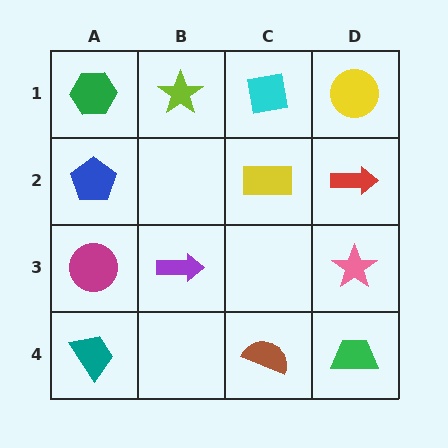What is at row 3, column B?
A purple arrow.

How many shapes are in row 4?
3 shapes.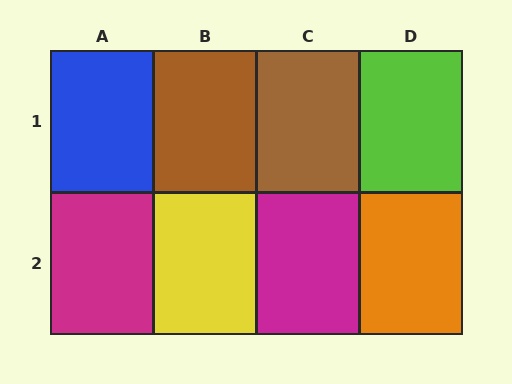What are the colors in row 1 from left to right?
Blue, brown, brown, lime.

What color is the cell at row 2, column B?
Yellow.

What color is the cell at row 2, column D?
Orange.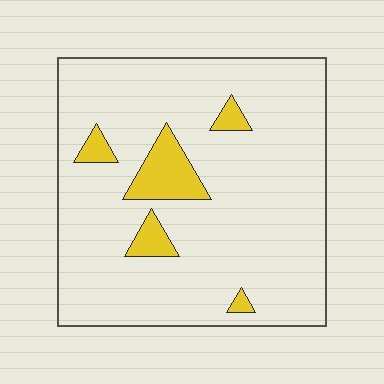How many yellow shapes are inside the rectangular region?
5.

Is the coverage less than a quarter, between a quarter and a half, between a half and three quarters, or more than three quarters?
Less than a quarter.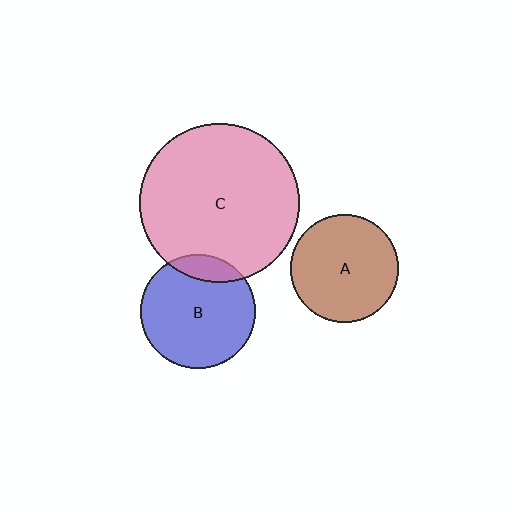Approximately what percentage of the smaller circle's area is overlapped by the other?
Approximately 15%.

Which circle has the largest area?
Circle C (pink).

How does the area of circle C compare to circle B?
Approximately 1.9 times.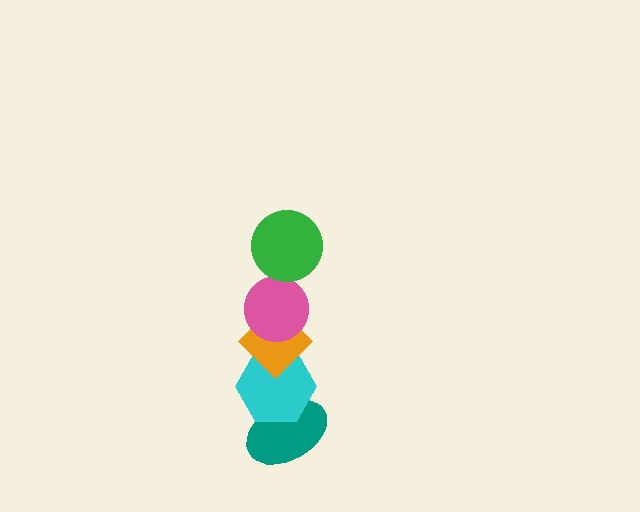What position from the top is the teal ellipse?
The teal ellipse is 5th from the top.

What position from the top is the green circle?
The green circle is 1st from the top.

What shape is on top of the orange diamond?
The pink circle is on top of the orange diamond.